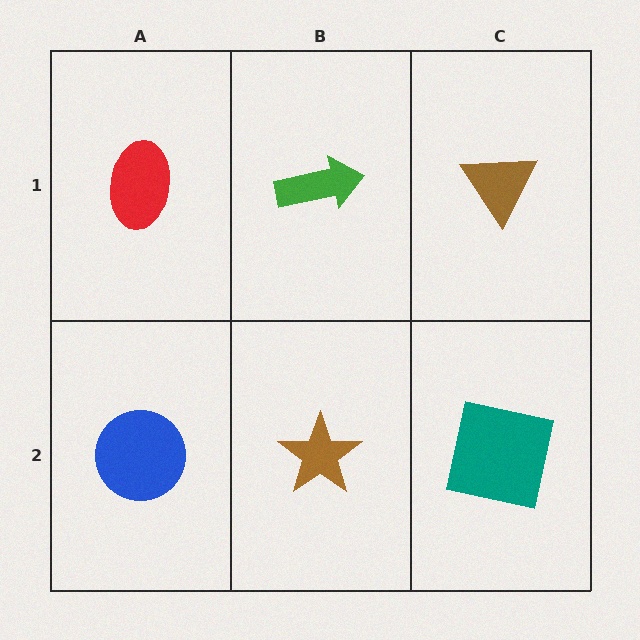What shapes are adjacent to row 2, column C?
A brown triangle (row 1, column C), a brown star (row 2, column B).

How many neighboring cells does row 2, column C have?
2.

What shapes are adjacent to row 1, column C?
A teal square (row 2, column C), a green arrow (row 1, column B).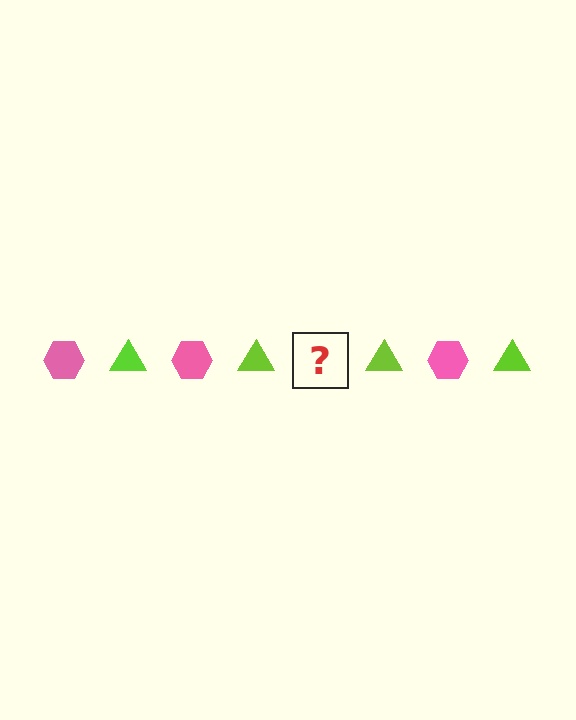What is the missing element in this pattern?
The missing element is a pink hexagon.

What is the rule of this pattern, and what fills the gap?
The rule is that the pattern alternates between pink hexagon and lime triangle. The gap should be filled with a pink hexagon.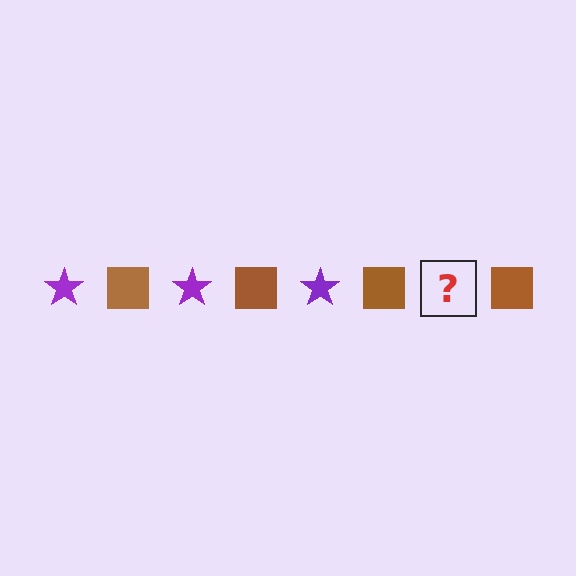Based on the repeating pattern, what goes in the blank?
The blank should be a purple star.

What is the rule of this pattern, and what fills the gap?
The rule is that the pattern alternates between purple star and brown square. The gap should be filled with a purple star.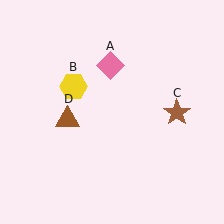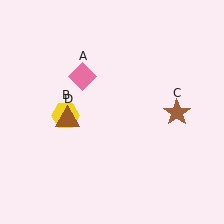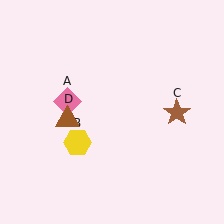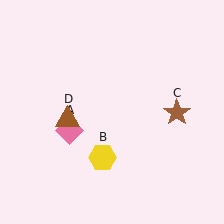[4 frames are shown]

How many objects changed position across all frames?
2 objects changed position: pink diamond (object A), yellow hexagon (object B).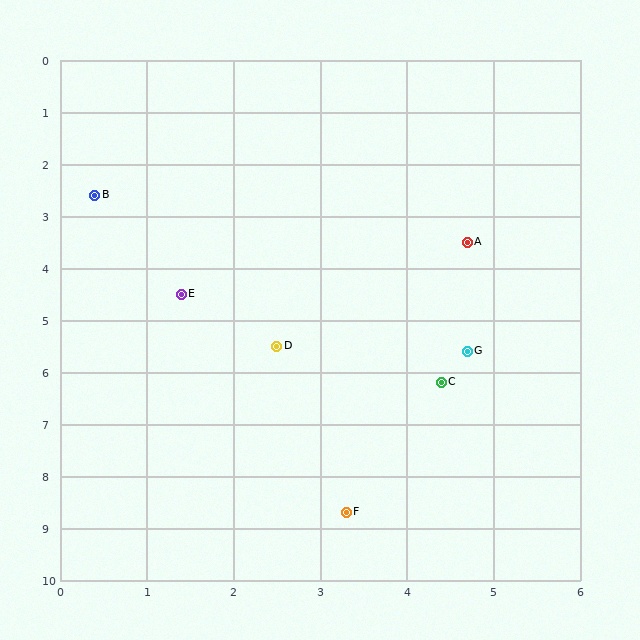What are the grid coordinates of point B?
Point B is at approximately (0.4, 2.6).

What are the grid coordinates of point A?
Point A is at approximately (4.7, 3.5).